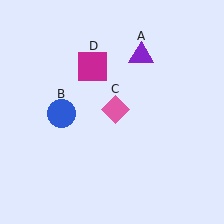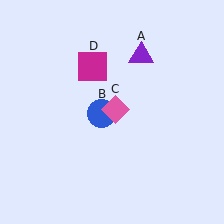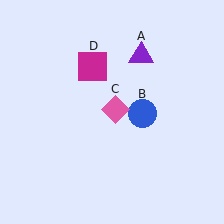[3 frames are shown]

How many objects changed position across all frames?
1 object changed position: blue circle (object B).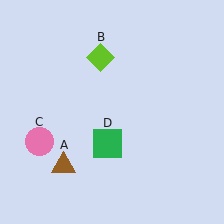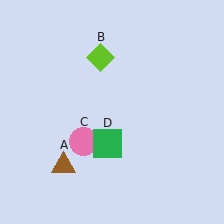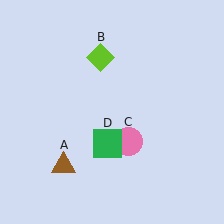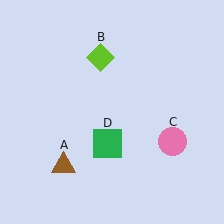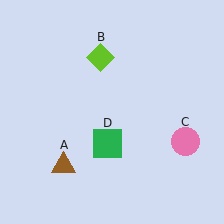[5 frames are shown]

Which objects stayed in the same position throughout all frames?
Brown triangle (object A) and lime diamond (object B) and green square (object D) remained stationary.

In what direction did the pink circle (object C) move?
The pink circle (object C) moved right.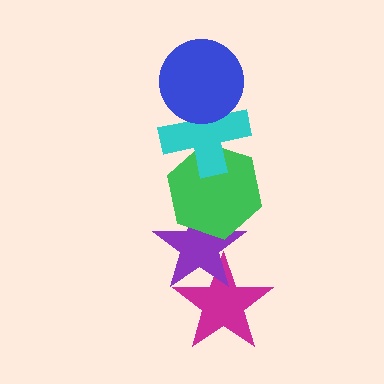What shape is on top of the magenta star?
The purple star is on top of the magenta star.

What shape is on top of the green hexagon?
The cyan cross is on top of the green hexagon.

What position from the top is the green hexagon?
The green hexagon is 3rd from the top.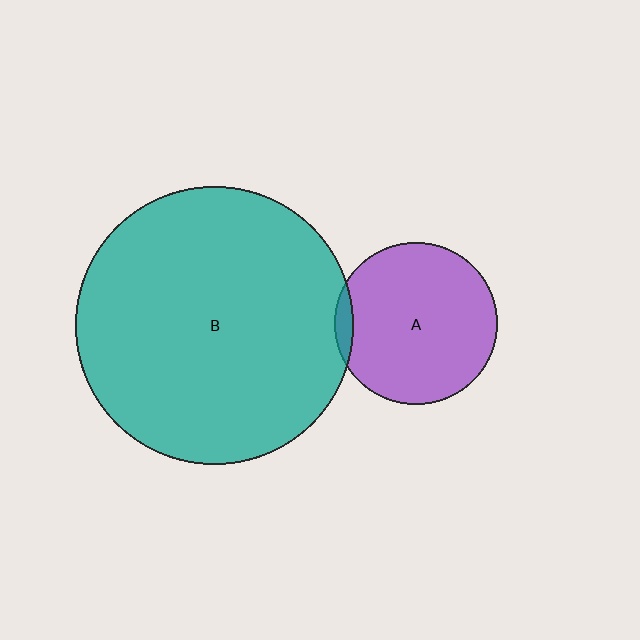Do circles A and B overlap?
Yes.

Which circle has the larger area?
Circle B (teal).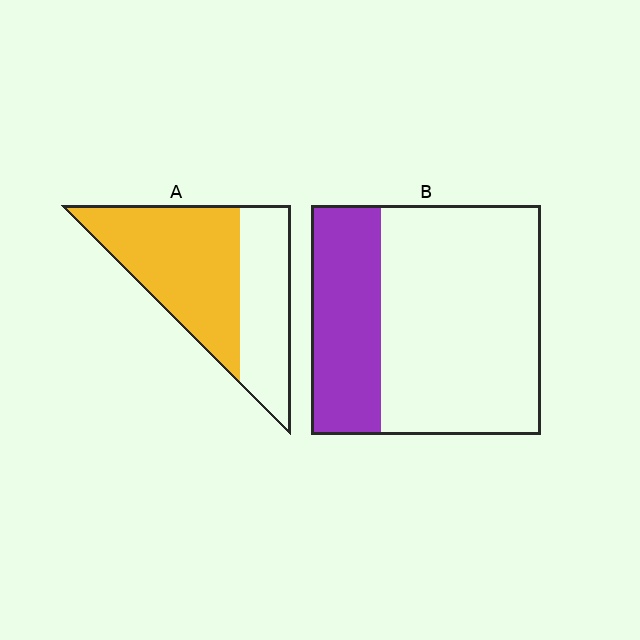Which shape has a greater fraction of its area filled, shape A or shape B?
Shape A.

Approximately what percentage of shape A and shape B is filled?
A is approximately 60% and B is approximately 30%.